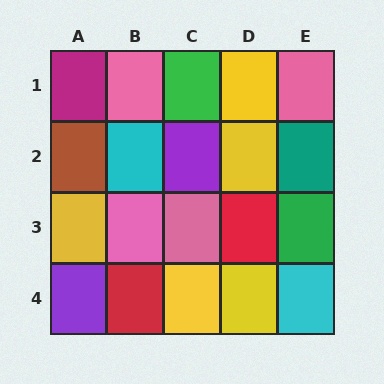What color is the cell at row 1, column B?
Pink.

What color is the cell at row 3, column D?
Red.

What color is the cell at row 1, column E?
Pink.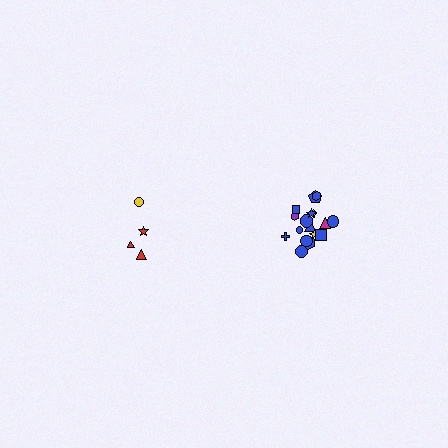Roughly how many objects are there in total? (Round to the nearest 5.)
Roughly 20 objects in total.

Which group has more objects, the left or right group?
The right group.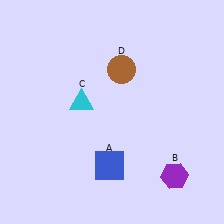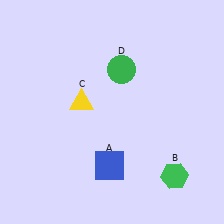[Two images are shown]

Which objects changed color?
B changed from purple to green. C changed from cyan to yellow. D changed from brown to green.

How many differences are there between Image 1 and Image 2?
There are 3 differences between the two images.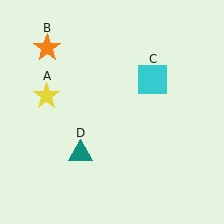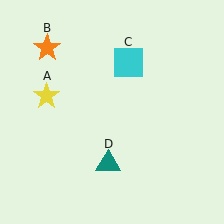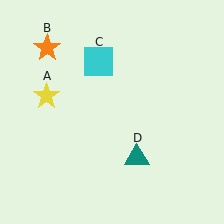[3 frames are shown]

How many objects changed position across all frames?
2 objects changed position: cyan square (object C), teal triangle (object D).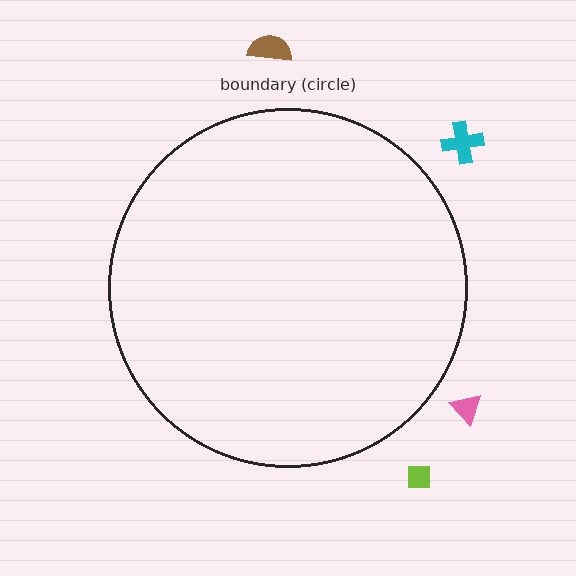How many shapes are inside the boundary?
0 inside, 4 outside.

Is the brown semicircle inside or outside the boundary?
Outside.